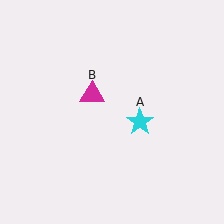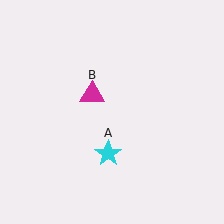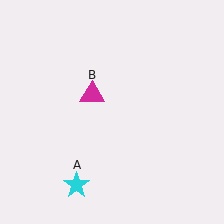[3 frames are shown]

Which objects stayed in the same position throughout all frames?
Magenta triangle (object B) remained stationary.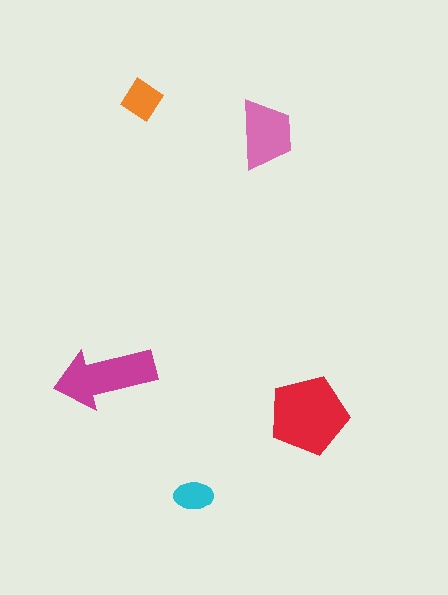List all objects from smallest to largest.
The cyan ellipse, the orange diamond, the pink trapezoid, the magenta arrow, the red pentagon.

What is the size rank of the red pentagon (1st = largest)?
1st.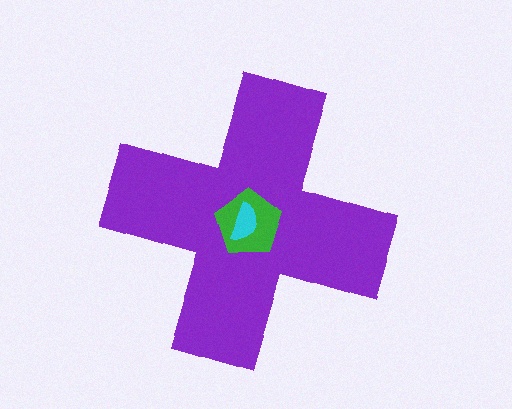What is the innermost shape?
The cyan semicircle.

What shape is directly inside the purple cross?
The green pentagon.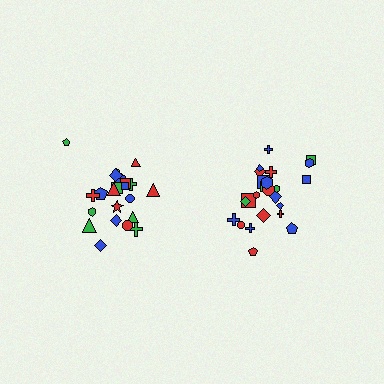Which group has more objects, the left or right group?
The right group.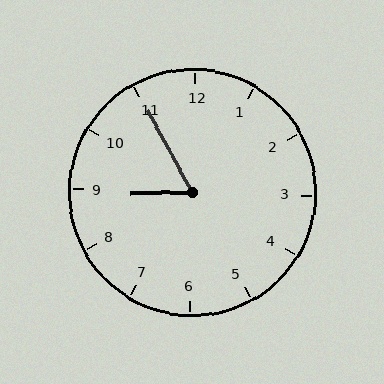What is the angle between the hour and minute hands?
Approximately 62 degrees.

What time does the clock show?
8:55.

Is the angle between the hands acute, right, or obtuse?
It is acute.